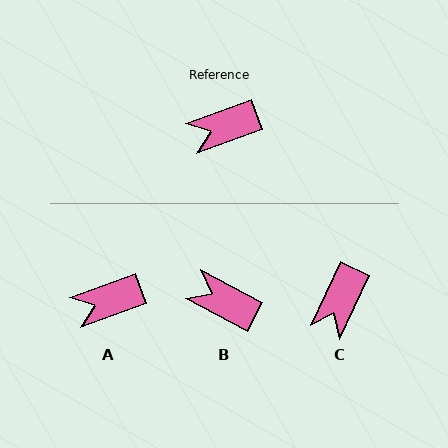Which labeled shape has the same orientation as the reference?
A.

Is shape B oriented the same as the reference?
No, it is off by about 48 degrees.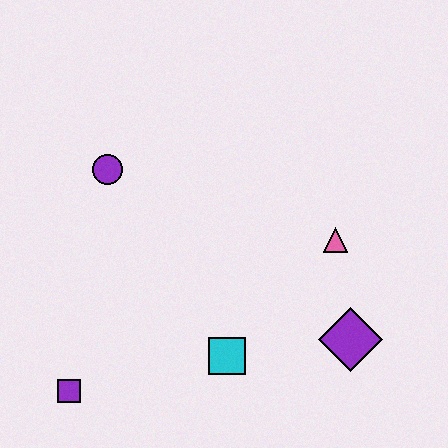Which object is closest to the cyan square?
The purple diamond is closest to the cyan square.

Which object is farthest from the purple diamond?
The purple circle is farthest from the purple diamond.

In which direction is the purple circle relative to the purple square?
The purple circle is above the purple square.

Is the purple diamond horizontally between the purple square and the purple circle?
No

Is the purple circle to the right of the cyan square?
No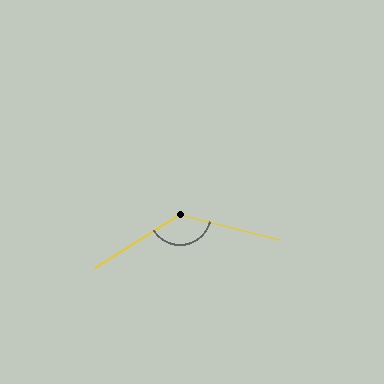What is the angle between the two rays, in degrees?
Approximately 134 degrees.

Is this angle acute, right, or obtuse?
It is obtuse.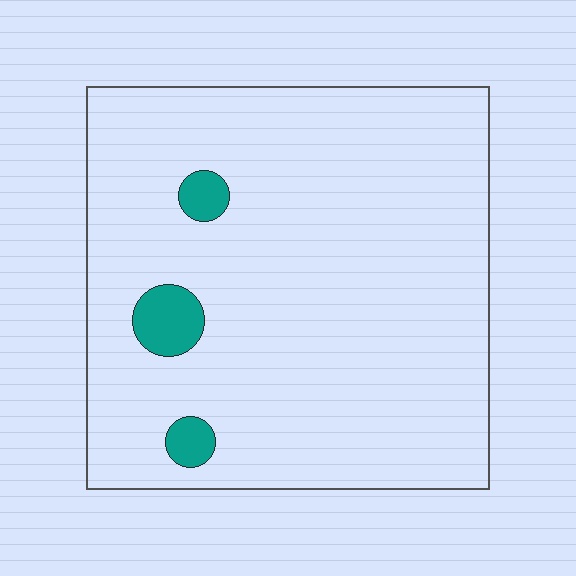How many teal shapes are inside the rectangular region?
3.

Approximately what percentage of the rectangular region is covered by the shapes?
Approximately 5%.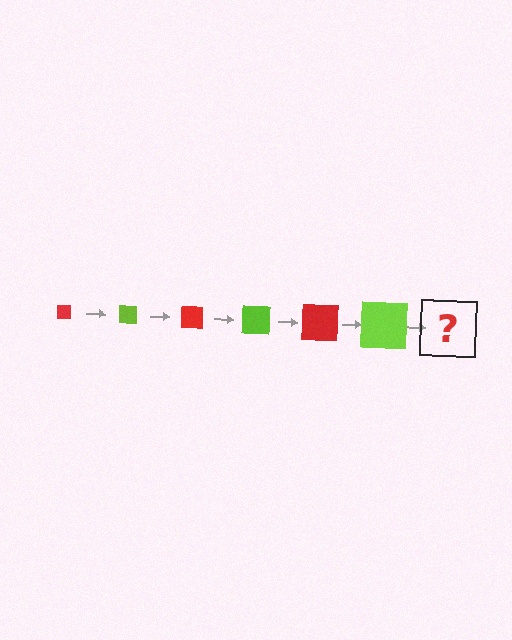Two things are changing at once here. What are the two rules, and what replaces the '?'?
The two rules are that the square grows larger each step and the color cycles through red and lime. The '?' should be a red square, larger than the previous one.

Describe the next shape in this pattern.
It should be a red square, larger than the previous one.